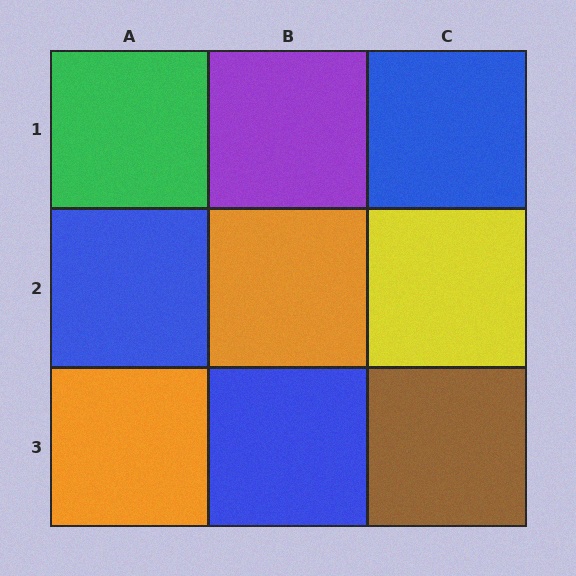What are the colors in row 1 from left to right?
Green, purple, blue.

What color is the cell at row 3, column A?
Orange.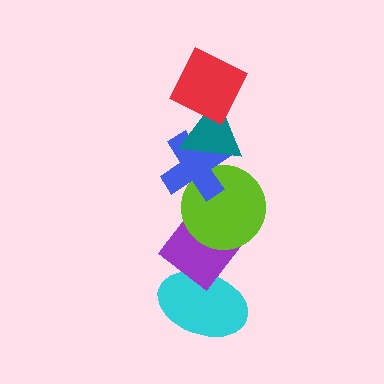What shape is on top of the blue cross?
The teal triangle is on top of the blue cross.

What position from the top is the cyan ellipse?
The cyan ellipse is 6th from the top.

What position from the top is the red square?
The red square is 1st from the top.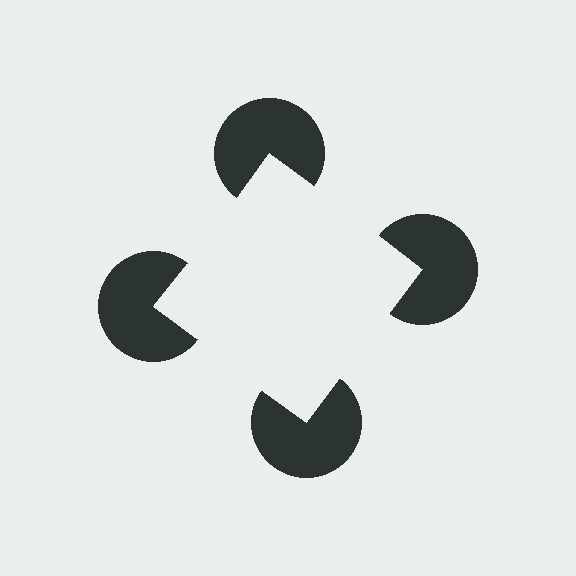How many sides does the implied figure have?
4 sides.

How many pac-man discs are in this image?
There are 4 — one at each vertex of the illusory square.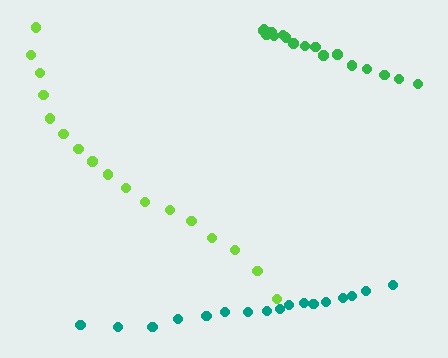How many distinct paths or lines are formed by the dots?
There are 3 distinct paths.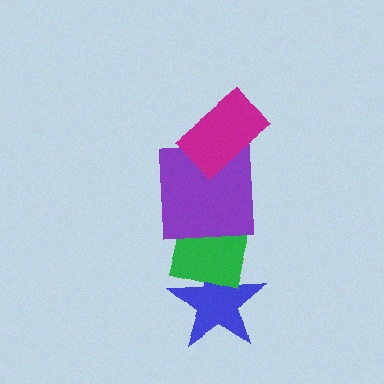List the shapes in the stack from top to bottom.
From top to bottom: the magenta rectangle, the purple square, the green square, the blue star.